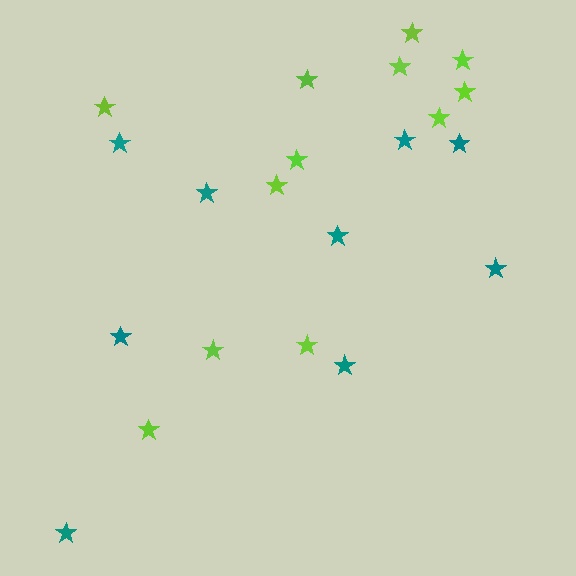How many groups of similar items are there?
There are 2 groups: one group of teal stars (9) and one group of lime stars (12).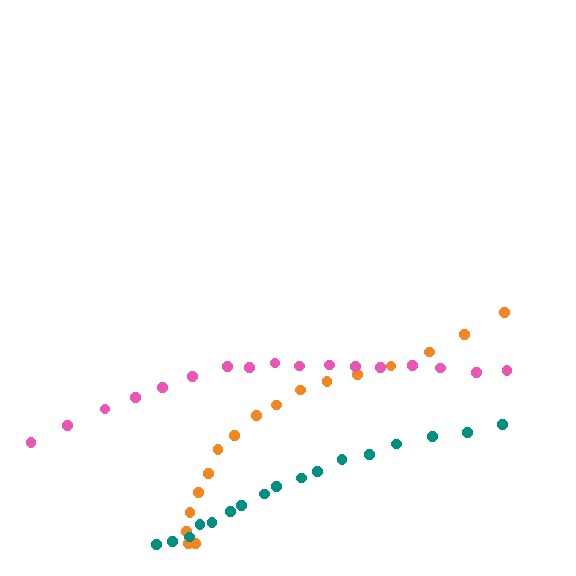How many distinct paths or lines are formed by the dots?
There are 3 distinct paths.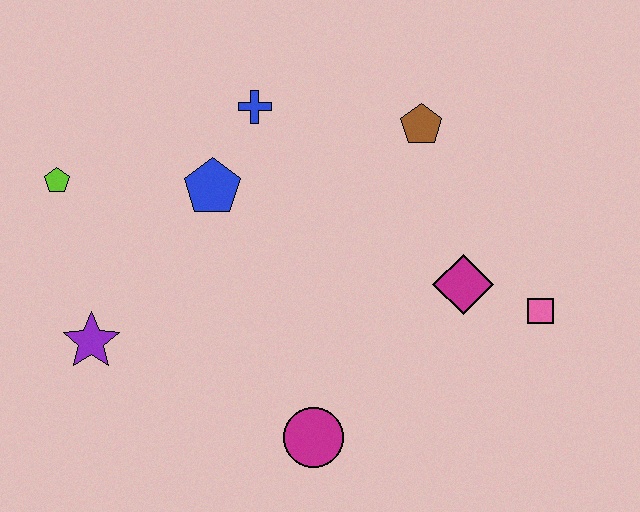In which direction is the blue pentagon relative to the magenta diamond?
The blue pentagon is to the left of the magenta diamond.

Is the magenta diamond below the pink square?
No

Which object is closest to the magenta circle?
The magenta diamond is closest to the magenta circle.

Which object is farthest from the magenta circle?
The lime pentagon is farthest from the magenta circle.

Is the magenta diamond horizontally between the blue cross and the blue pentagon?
No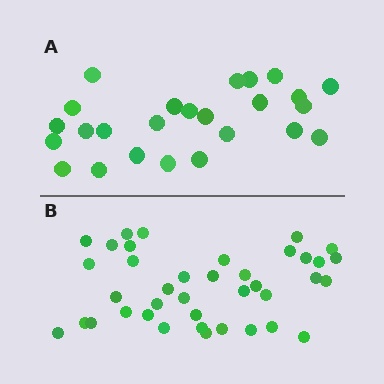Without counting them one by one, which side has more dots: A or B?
Region B (the bottom region) has more dots.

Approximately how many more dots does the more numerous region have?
Region B has approximately 15 more dots than region A.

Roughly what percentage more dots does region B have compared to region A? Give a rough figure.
About 55% more.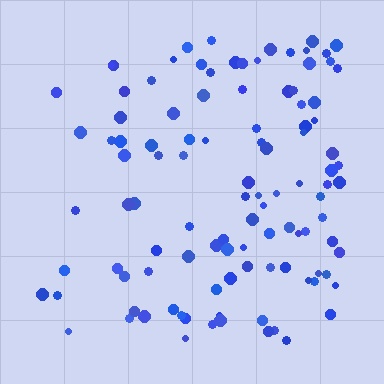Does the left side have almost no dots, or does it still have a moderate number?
Still a moderate number, just noticeably fewer than the right.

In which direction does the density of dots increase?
From left to right, with the right side densest.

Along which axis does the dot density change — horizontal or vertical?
Horizontal.